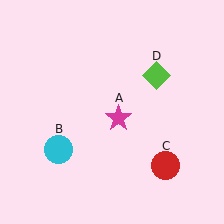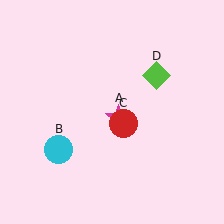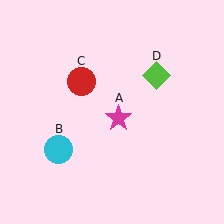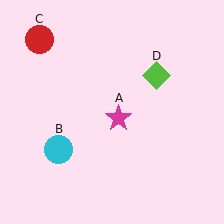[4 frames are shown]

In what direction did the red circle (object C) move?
The red circle (object C) moved up and to the left.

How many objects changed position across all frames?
1 object changed position: red circle (object C).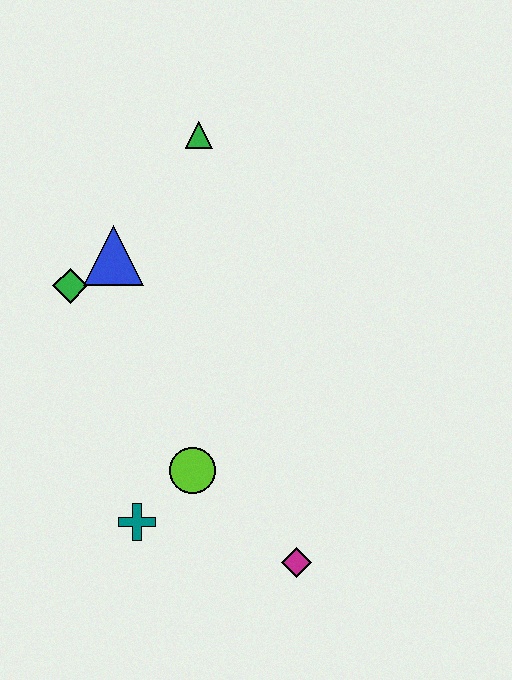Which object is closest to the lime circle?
The teal cross is closest to the lime circle.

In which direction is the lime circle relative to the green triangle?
The lime circle is below the green triangle.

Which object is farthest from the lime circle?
The green triangle is farthest from the lime circle.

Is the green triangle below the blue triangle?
No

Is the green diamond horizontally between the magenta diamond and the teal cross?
No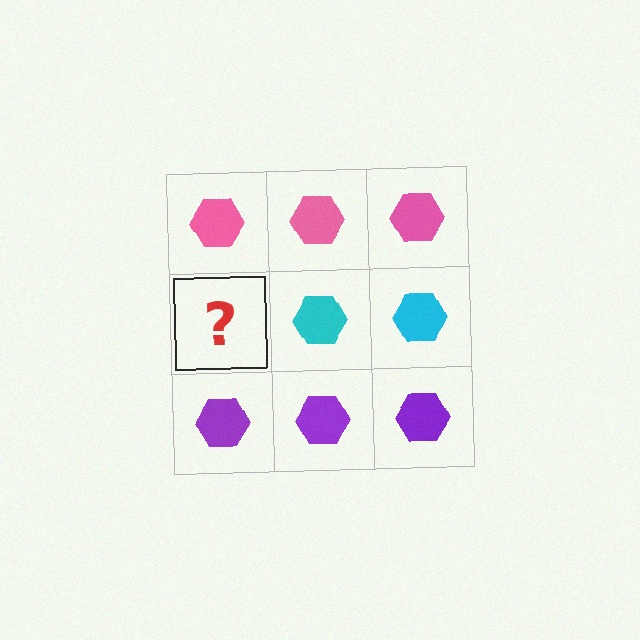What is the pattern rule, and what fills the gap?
The rule is that each row has a consistent color. The gap should be filled with a cyan hexagon.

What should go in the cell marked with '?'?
The missing cell should contain a cyan hexagon.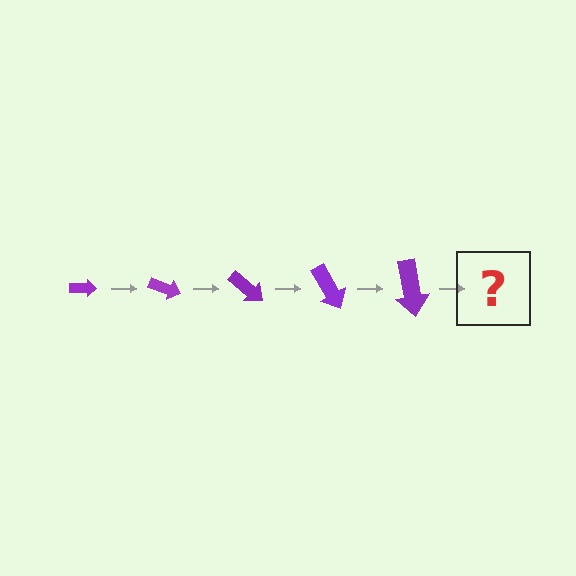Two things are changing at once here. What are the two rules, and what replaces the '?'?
The two rules are that the arrow grows larger each step and it rotates 20 degrees each step. The '?' should be an arrow, larger than the previous one and rotated 100 degrees from the start.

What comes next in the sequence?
The next element should be an arrow, larger than the previous one and rotated 100 degrees from the start.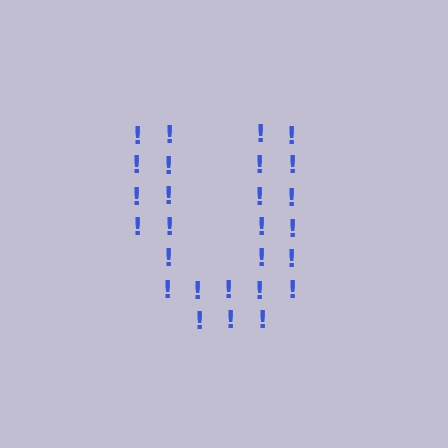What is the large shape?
The large shape is the letter U.